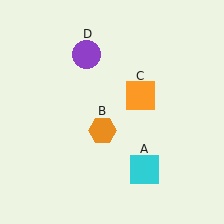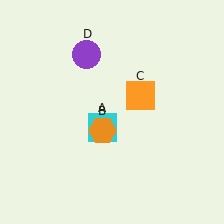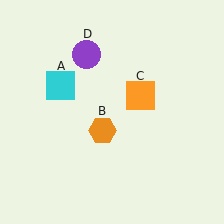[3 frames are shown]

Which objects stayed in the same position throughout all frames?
Orange hexagon (object B) and orange square (object C) and purple circle (object D) remained stationary.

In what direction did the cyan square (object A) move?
The cyan square (object A) moved up and to the left.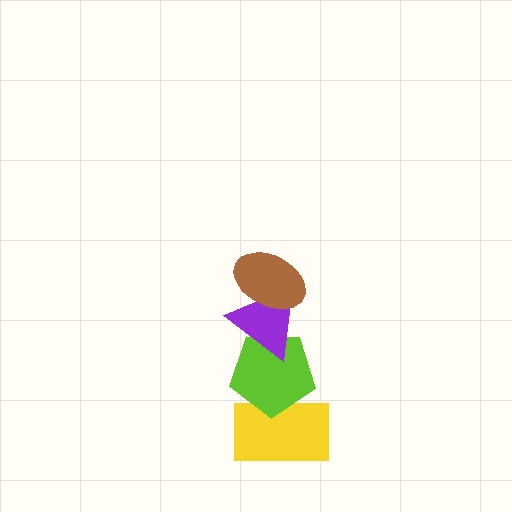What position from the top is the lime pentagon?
The lime pentagon is 3rd from the top.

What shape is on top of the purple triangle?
The brown ellipse is on top of the purple triangle.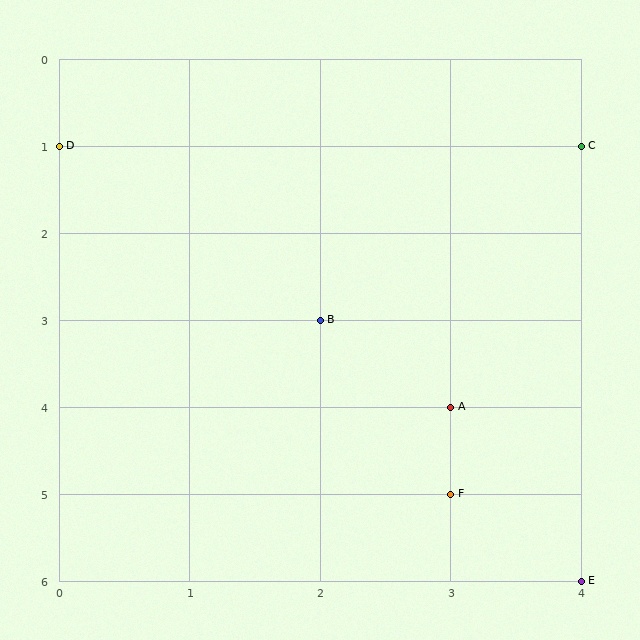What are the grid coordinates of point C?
Point C is at grid coordinates (4, 1).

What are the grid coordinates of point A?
Point A is at grid coordinates (3, 4).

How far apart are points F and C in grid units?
Points F and C are 1 column and 4 rows apart (about 4.1 grid units diagonally).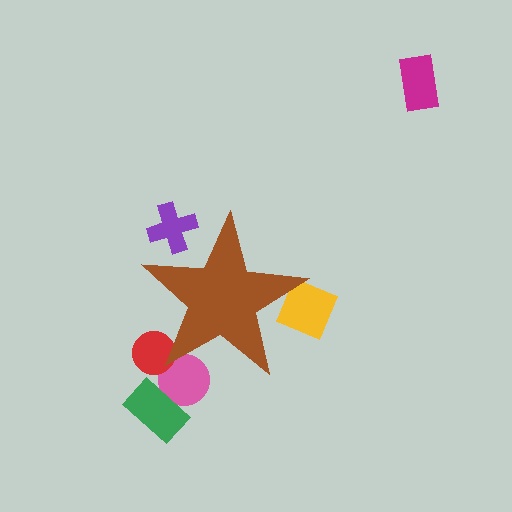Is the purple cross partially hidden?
Yes, the purple cross is partially hidden behind the brown star.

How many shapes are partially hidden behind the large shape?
4 shapes are partially hidden.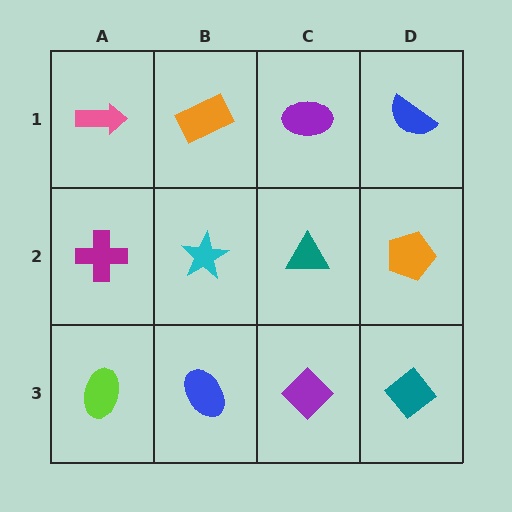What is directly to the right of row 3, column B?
A purple diamond.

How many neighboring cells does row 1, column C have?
3.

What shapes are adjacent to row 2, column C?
A purple ellipse (row 1, column C), a purple diamond (row 3, column C), a cyan star (row 2, column B), an orange pentagon (row 2, column D).